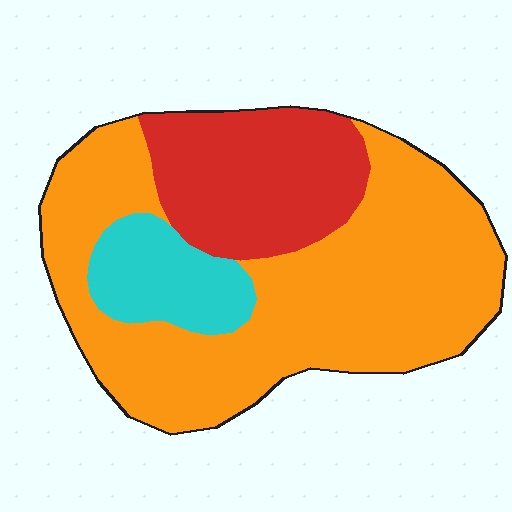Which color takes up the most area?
Orange, at roughly 65%.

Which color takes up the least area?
Cyan, at roughly 15%.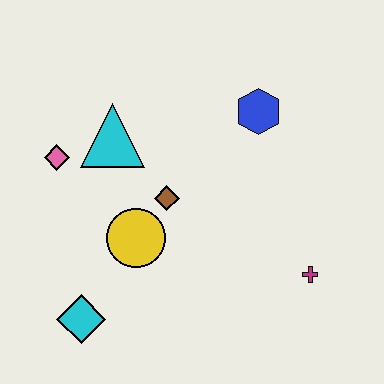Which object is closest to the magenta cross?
The brown diamond is closest to the magenta cross.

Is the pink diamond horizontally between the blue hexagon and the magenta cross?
No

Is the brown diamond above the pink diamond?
No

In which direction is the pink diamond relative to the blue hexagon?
The pink diamond is to the left of the blue hexagon.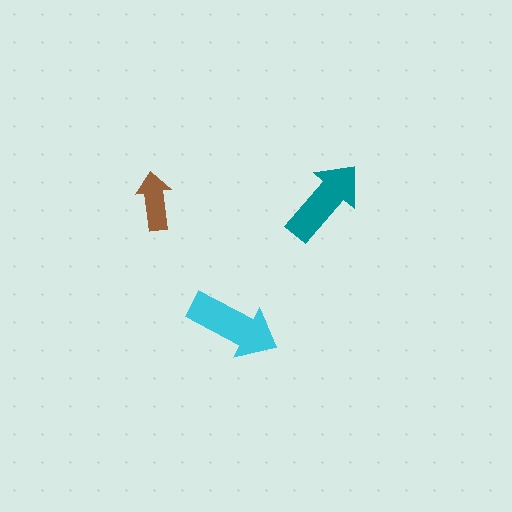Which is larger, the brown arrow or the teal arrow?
The teal one.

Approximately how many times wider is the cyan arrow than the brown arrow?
About 1.5 times wider.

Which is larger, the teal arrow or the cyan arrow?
The cyan one.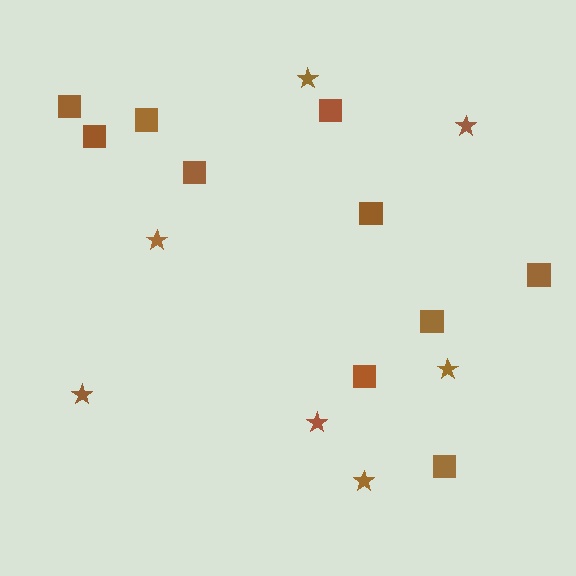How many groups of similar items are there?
There are 2 groups: one group of squares (10) and one group of stars (7).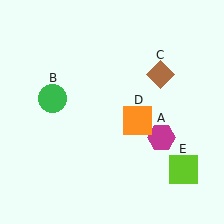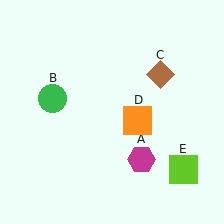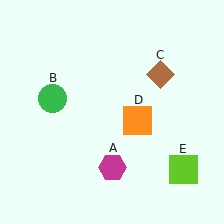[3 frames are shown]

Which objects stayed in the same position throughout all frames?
Green circle (object B) and brown diamond (object C) and orange square (object D) and lime square (object E) remained stationary.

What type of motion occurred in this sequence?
The magenta hexagon (object A) rotated clockwise around the center of the scene.